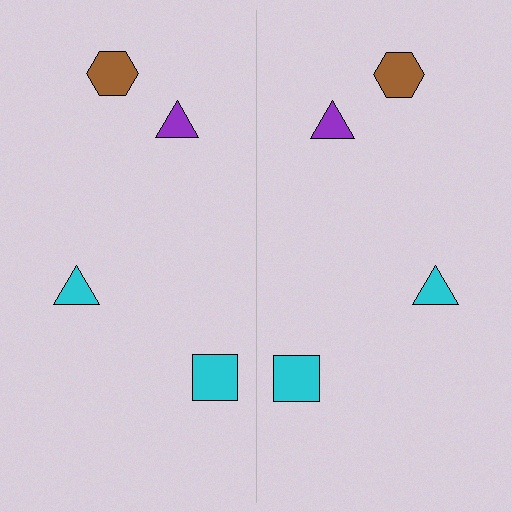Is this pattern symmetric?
Yes, this pattern has bilateral (reflection) symmetry.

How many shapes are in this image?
There are 8 shapes in this image.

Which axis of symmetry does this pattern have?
The pattern has a vertical axis of symmetry running through the center of the image.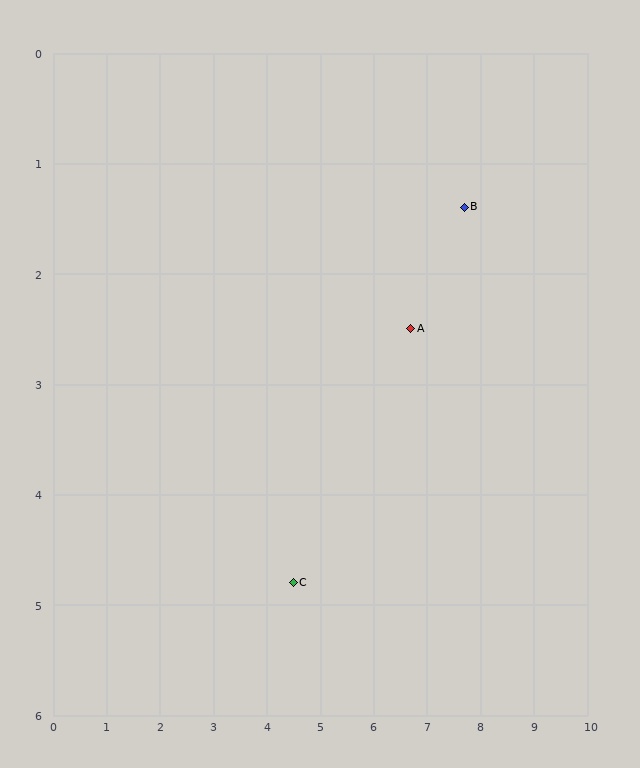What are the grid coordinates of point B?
Point B is at approximately (7.7, 1.4).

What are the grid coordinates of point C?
Point C is at approximately (4.5, 4.8).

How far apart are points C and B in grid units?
Points C and B are about 4.7 grid units apart.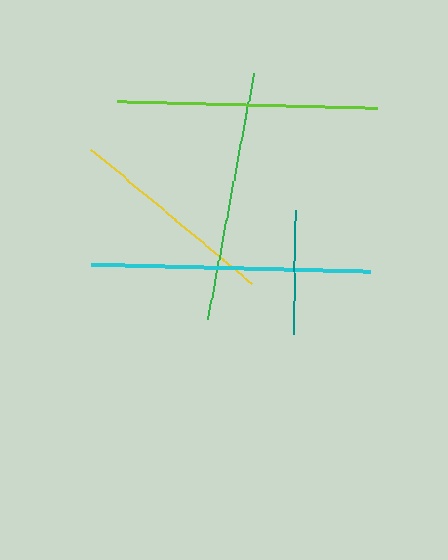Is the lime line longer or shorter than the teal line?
The lime line is longer than the teal line.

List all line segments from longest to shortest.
From longest to shortest: cyan, lime, green, yellow, teal.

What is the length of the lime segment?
The lime segment is approximately 260 pixels long.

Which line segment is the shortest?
The teal line is the shortest at approximately 124 pixels.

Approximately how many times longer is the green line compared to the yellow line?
The green line is approximately 1.2 times the length of the yellow line.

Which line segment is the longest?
The cyan line is the longest at approximately 279 pixels.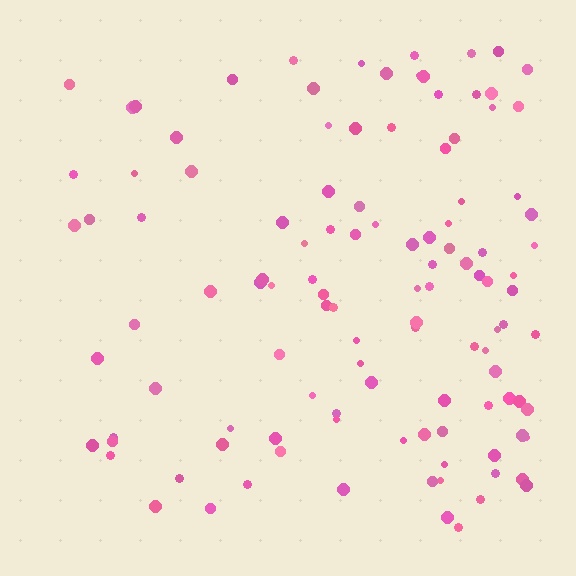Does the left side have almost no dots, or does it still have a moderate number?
Still a moderate number, just noticeably fewer than the right.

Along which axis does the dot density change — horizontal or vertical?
Horizontal.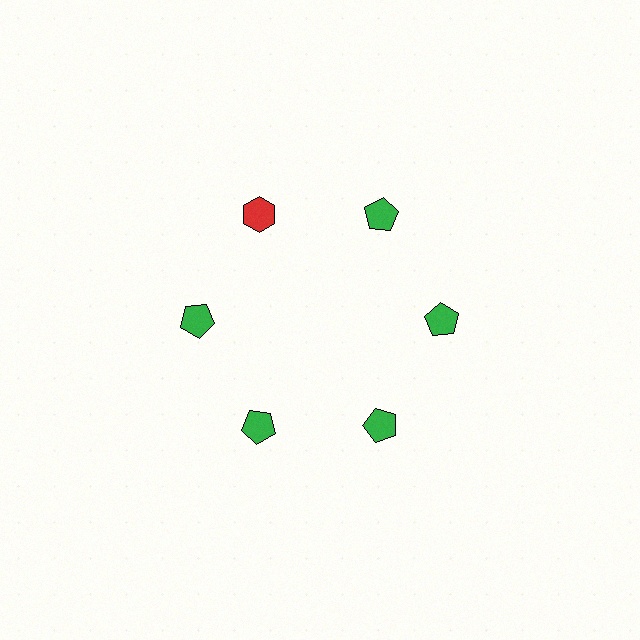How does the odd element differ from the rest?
It differs in both color (red instead of green) and shape (hexagon instead of pentagon).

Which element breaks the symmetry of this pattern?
The red hexagon at roughly the 11 o'clock position breaks the symmetry. All other shapes are green pentagons.